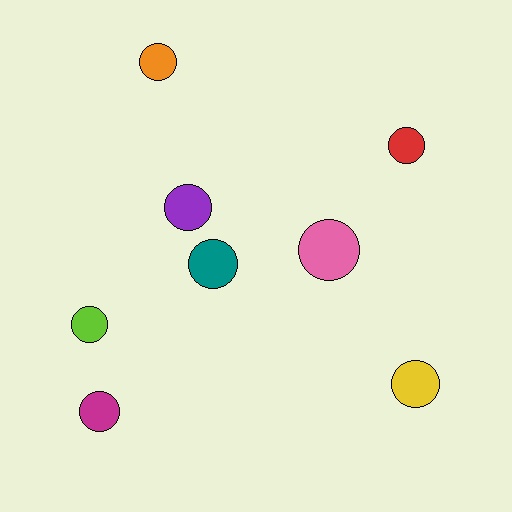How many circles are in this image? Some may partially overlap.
There are 8 circles.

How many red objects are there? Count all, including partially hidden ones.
There is 1 red object.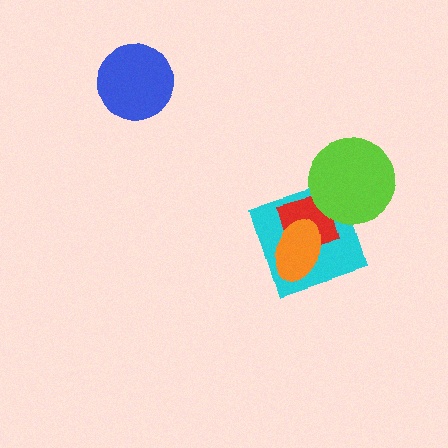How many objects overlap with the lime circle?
2 objects overlap with the lime circle.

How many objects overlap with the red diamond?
3 objects overlap with the red diamond.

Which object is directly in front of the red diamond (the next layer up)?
The orange ellipse is directly in front of the red diamond.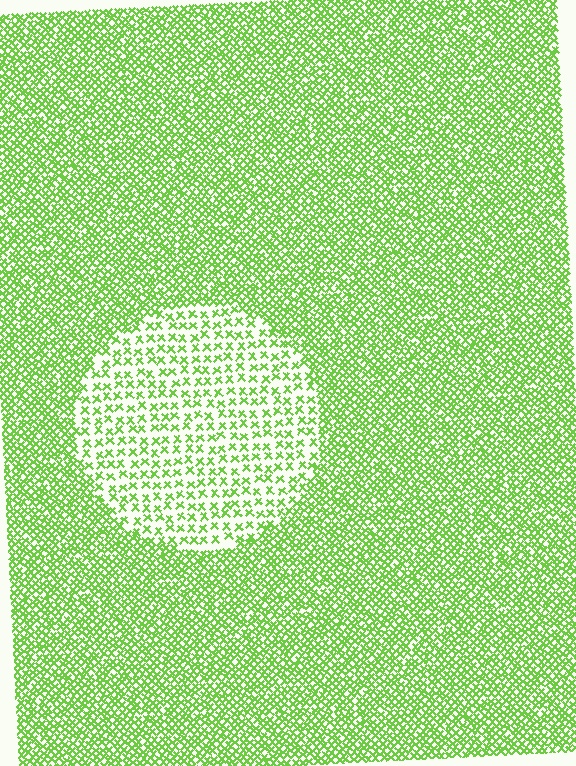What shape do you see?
I see a circle.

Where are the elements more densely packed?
The elements are more densely packed outside the circle boundary.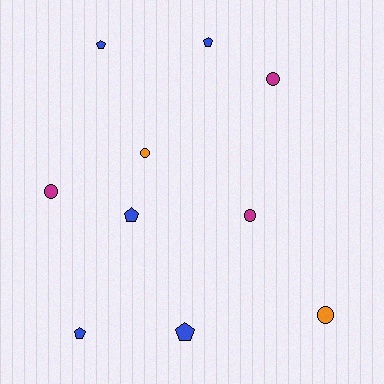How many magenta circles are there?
There are 3 magenta circles.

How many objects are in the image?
There are 10 objects.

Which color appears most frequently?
Blue, with 5 objects.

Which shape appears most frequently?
Pentagon, with 5 objects.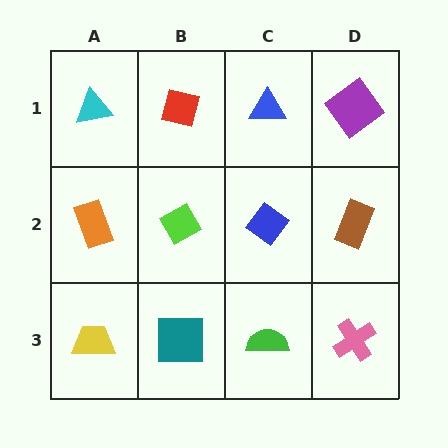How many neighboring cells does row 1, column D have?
2.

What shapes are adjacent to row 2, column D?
A purple diamond (row 1, column D), a pink cross (row 3, column D), a blue diamond (row 2, column C).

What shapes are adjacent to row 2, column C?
A blue triangle (row 1, column C), a green semicircle (row 3, column C), a lime diamond (row 2, column B), a brown rectangle (row 2, column D).